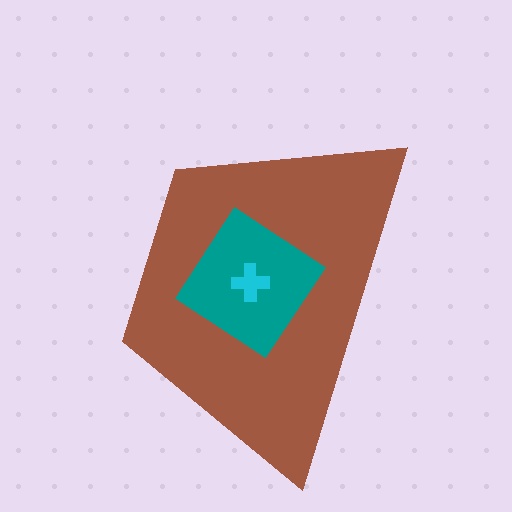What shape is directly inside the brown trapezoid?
The teal diamond.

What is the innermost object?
The cyan cross.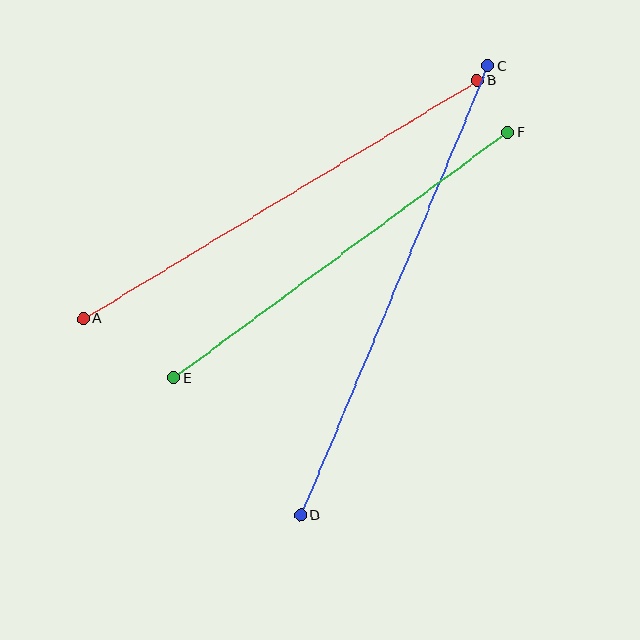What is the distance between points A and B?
The distance is approximately 461 pixels.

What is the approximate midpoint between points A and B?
The midpoint is at approximately (280, 200) pixels.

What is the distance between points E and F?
The distance is approximately 414 pixels.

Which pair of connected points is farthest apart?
Points C and D are farthest apart.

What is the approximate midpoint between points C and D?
The midpoint is at approximately (394, 290) pixels.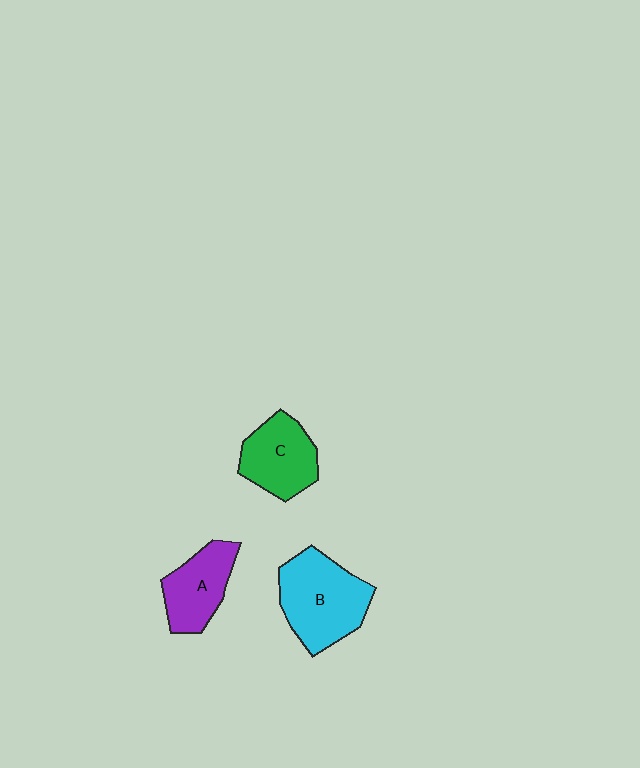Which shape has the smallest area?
Shape A (purple).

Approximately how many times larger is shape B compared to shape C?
Approximately 1.4 times.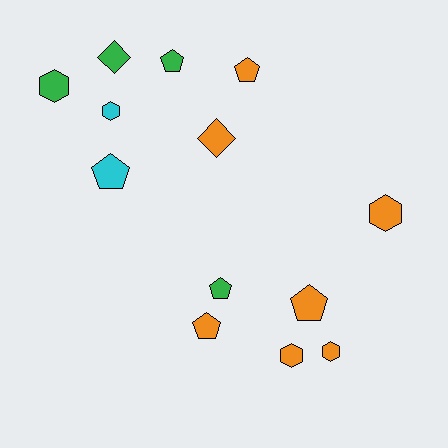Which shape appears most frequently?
Pentagon, with 6 objects.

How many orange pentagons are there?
There are 3 orange pentagons.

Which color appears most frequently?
Orange, with 7 objects.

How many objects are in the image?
There are 13 objects.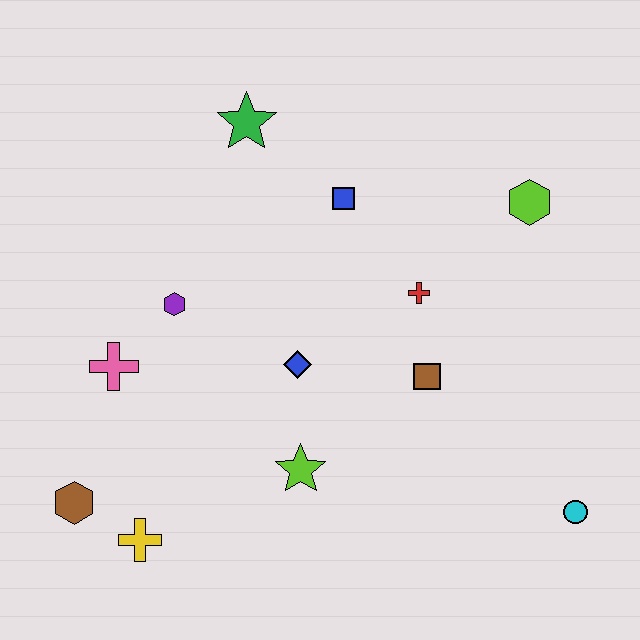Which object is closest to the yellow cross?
The brown hexagon is closest to the yellow cross.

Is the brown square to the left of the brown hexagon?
No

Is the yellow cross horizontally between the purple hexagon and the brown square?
No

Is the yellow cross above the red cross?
No